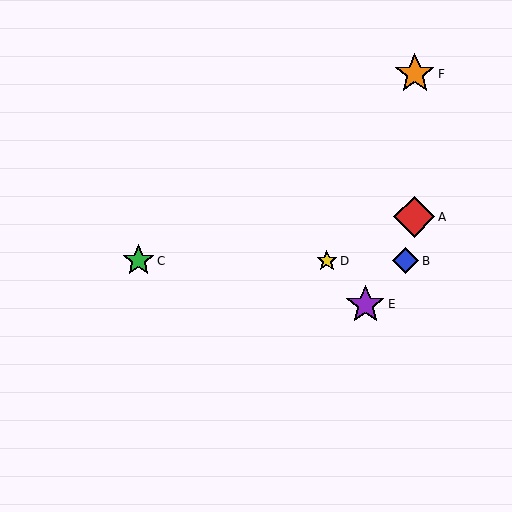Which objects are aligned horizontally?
Objects B, C, D are aligned horizontally.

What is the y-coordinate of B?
Object B is at y≈261.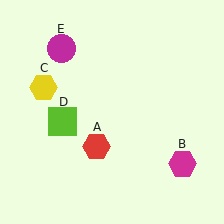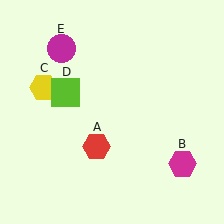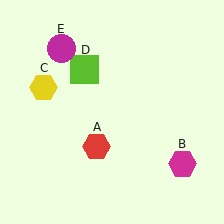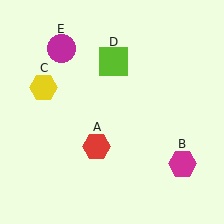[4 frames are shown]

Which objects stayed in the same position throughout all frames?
Red hexagon (object A) and magenta hexagon (object B) and yellow hexagon (object C) and magenta circle (object E) remained stationary.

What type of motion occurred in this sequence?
The lime square (object D) rotated clockwise around the center of the scene.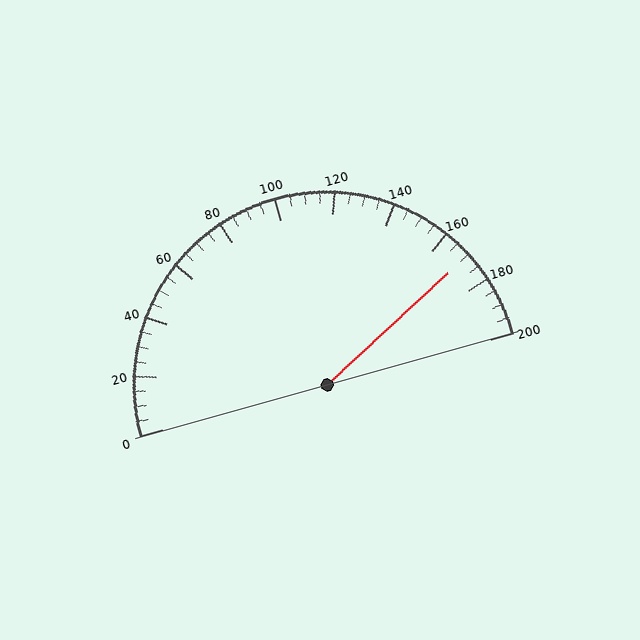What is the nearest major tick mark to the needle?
The nearest major tick mark is 160.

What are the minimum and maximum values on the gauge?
The gauge ranges from 0 to 200.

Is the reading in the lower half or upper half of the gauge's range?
The reading is in the upper half of the range (0 to 200).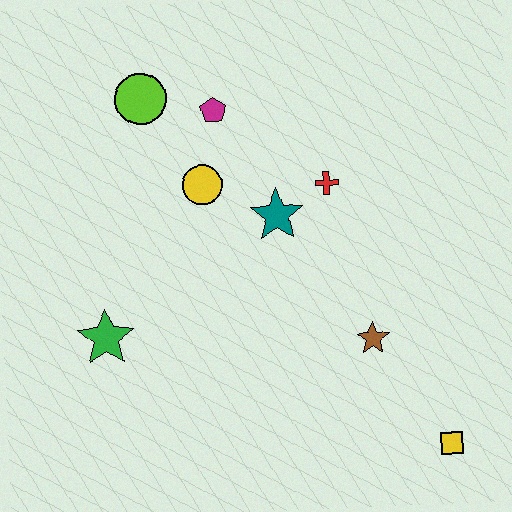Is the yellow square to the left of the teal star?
No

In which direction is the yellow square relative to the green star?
The yellow square is to the right of the green star.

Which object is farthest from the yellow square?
The lime circle is farthest from the yellow square.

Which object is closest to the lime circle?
The magenta pentagon is closest to the lime circle.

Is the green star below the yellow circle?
Yes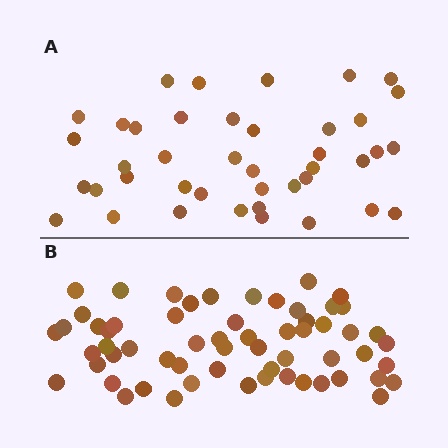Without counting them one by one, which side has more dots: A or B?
Region B (the bottom region) has more dots.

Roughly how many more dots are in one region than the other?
Region B has approximately 20 more dots than region A.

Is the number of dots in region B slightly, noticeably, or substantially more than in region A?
Region B has substantially more. The ratio is roughly 1.5 to 1.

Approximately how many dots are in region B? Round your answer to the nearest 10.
About 60 dots.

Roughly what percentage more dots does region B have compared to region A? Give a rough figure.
About 45% more.